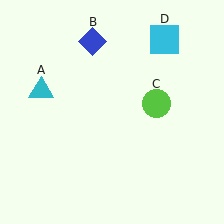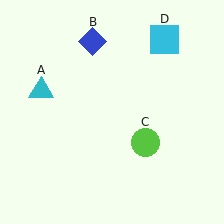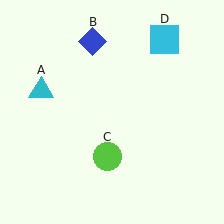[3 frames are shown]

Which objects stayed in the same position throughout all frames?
Cyan triangle (object A) and blue diamond (object B) and cyan square (object D) remained stationary.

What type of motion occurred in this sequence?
The lime circle (object C) rotated clockwise around the center of the scene.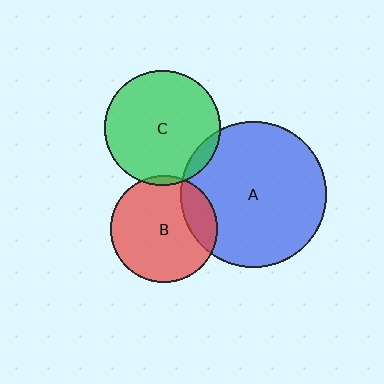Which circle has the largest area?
Circle A (blue).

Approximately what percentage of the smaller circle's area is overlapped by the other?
Approximately 10%.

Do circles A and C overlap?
Yes.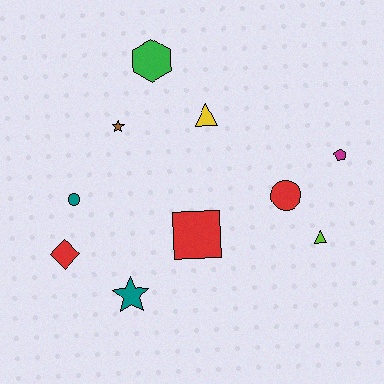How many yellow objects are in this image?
There is 1 yellow object.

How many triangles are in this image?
There are 2 triangles.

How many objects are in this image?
There are 10 objects.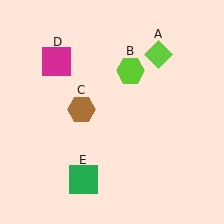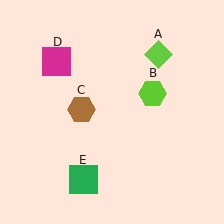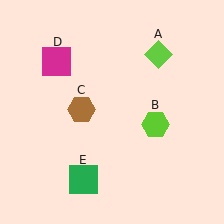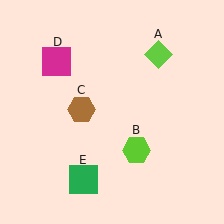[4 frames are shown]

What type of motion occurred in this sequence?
The lime hexagon (object B) rotated clockwise around the center of the scene.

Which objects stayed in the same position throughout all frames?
Lime diamond (object A) and brown hexagon (object C) and magenta square (object D) and green square (object E) remained stationary.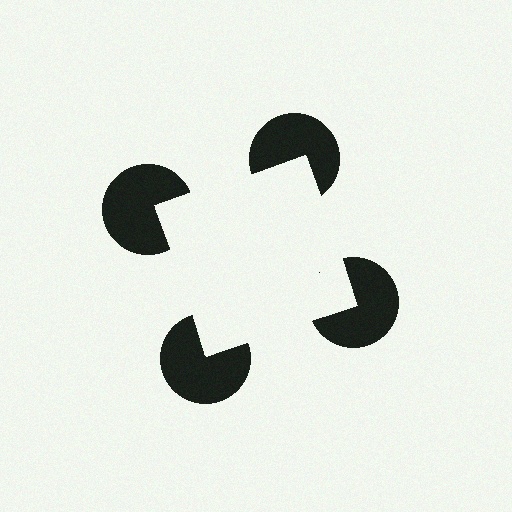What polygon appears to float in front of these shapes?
An illusory square — its edges are inferred from the aligned wedge cuts in the pac-man discs, not physically drawn.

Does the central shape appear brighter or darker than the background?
It typically appears slightly brighter than the background, even though no actual brightness change is drawn.